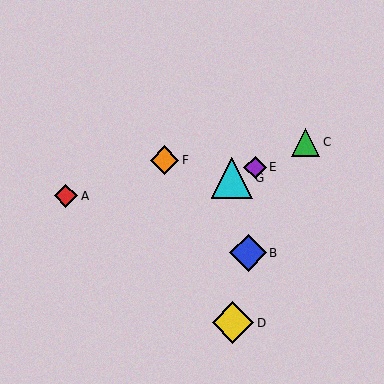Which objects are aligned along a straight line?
Objects C, E, G are aligned along a straight line.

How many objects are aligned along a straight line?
3 objects (C, E, G) are aligned along a straight line.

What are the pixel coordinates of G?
Object G is at (232, 178).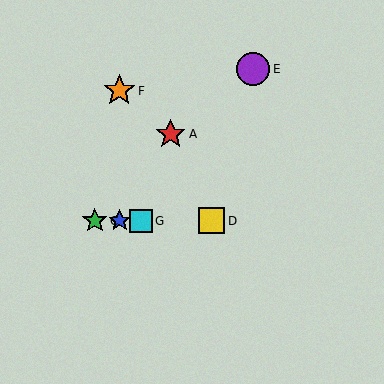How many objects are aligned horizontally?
4 objects (B, C, D, G) are aligned horizontally.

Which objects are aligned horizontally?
Objects B, C, D, G are aligned horizontally.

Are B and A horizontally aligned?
No, B is at y≈221 and A is at y≈134.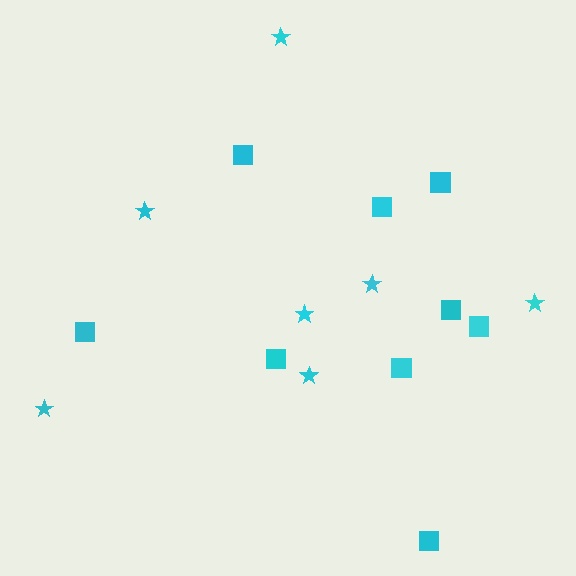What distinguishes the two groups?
There are 2 groups: one group of stars (7) and one group of squares (9).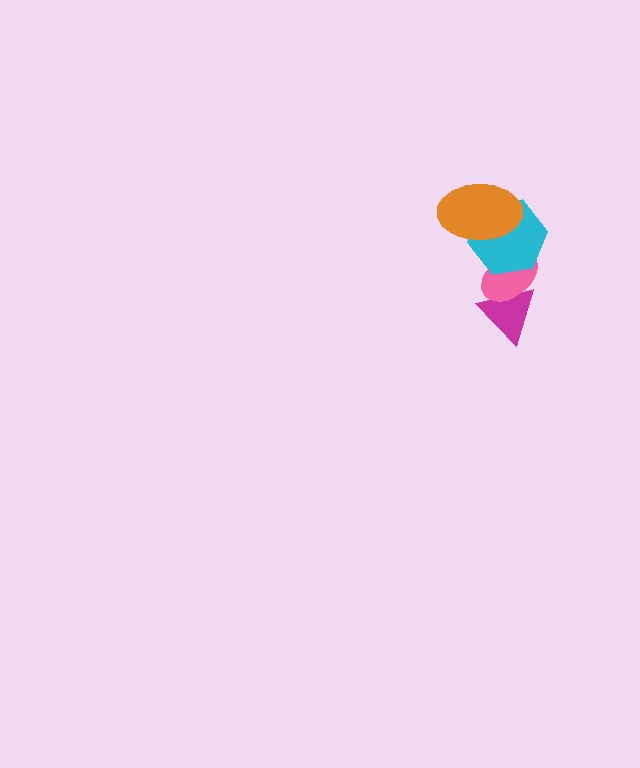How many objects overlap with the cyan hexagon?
2 objects overlap with the cyan hexagon.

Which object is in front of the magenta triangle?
The pink ellipse is in front of the magenta triangle.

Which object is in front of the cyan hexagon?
The orange ellipse is in front of the cyan hexagon.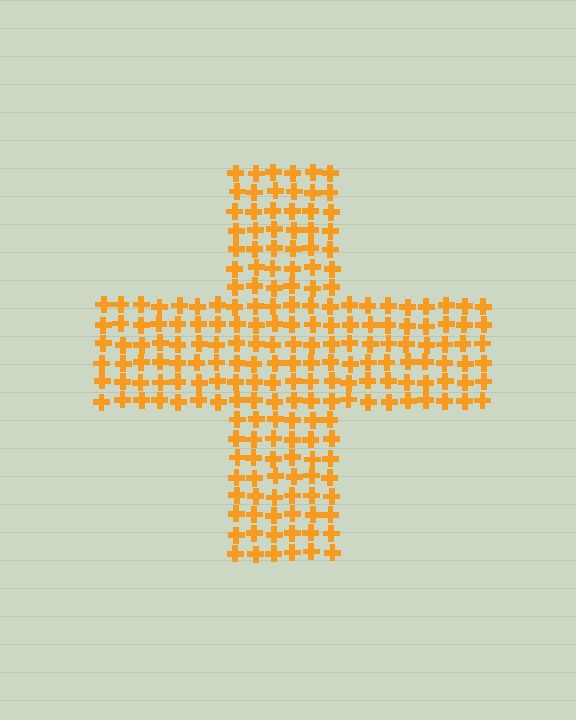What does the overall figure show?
The overall figure shows a cross.